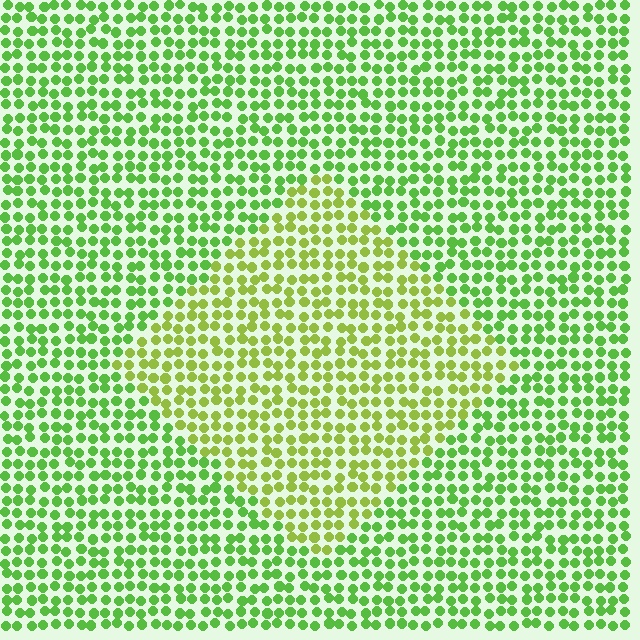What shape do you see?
I see a diamond.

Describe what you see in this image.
The image is filled with small lime elements in a uniform arrangement. A diamond-shaped region is visible where the elements are tinted to a slightly different hue, forming a subtle color boundary.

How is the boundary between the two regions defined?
The boundary is defined purely by a slight shift in hue (about 29 degrees). Spacing, size, and orientation are identical on both sides.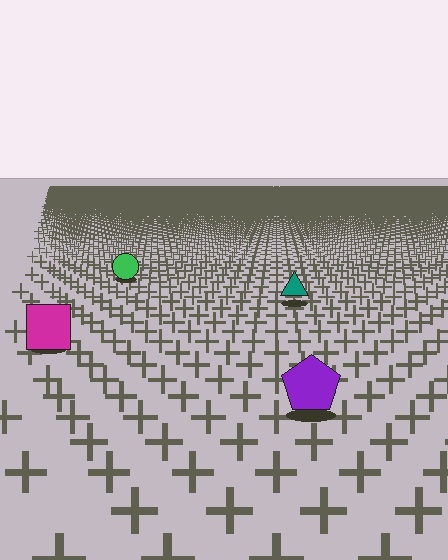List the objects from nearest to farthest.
From nearest to farthest: the purple pentagon, the magenta square, the teal triangle, the green circle.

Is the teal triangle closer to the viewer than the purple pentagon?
No. The purple pentagon is closer — you can tell from the texture gradient: the ground texture is coarser near it.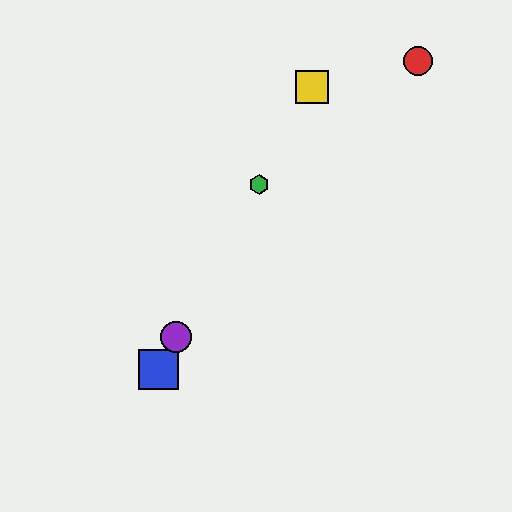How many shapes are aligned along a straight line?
4 shapes (the blue square, the green hexagon, the yellow square, the purple circle) are aligned along a straight line.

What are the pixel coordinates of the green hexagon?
The green hexagon is at (259, 184).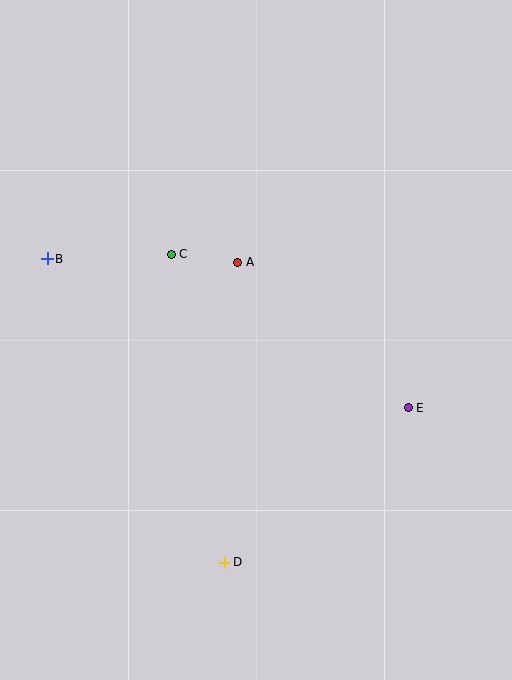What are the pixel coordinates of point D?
Point D is at (225, 562).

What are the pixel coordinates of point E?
Point E is at (408, 408).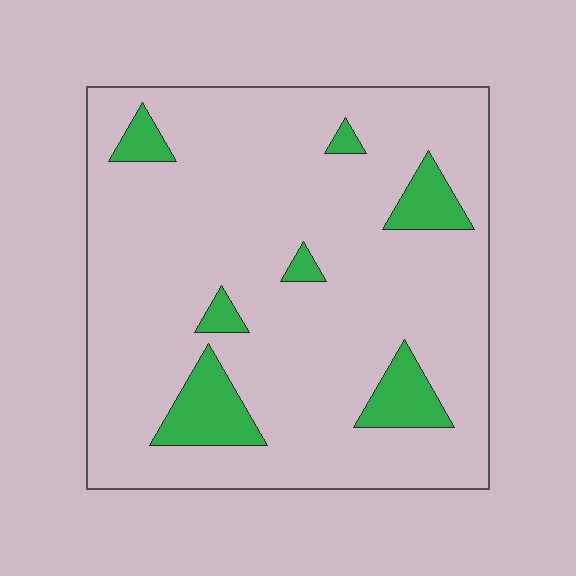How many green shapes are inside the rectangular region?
7.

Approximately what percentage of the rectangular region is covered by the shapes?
Approximately 10%.